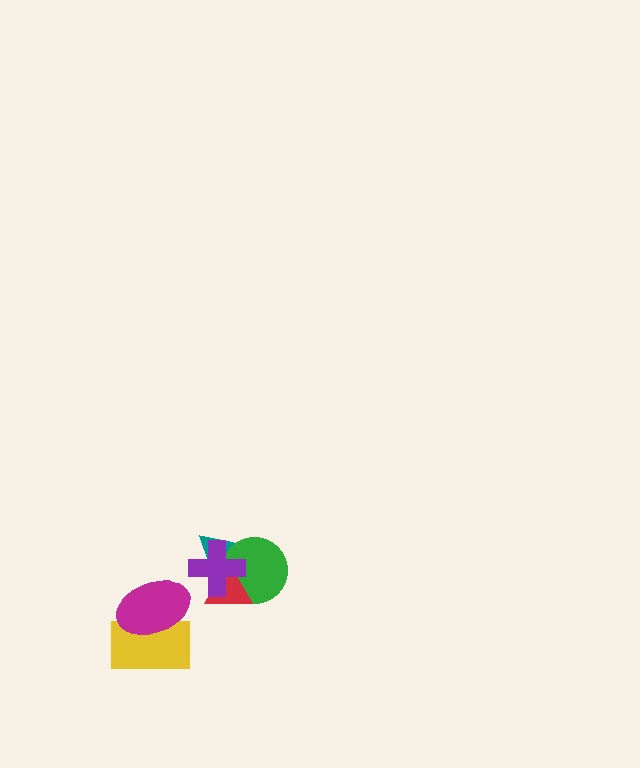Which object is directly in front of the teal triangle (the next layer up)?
The green circle is directly in front of the teal triangle.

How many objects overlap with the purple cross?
3 objects overlap with the purple cross.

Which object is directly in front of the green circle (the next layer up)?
The red triangle is directly in front of the green circle.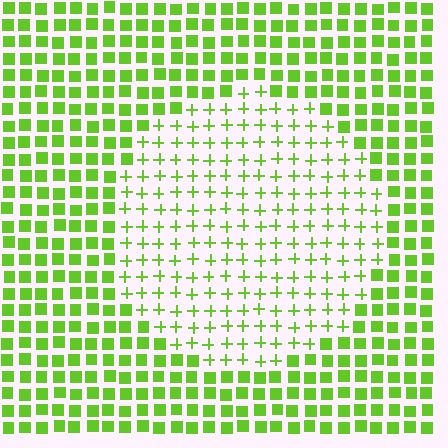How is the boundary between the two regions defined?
The boundary is defined by a change in element shape: plus signs inside vs. squares outside. All elements share the same color and spacing.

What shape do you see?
I see a circle.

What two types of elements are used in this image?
The image uses plus signs inside the circle region and squares outside it.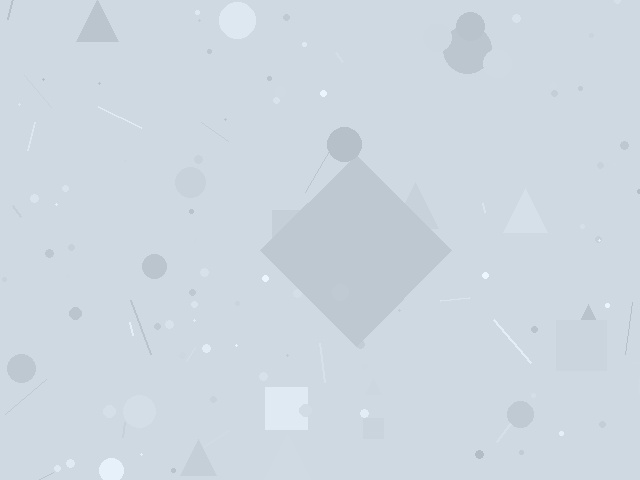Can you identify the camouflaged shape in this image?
The camouflaged shape is a diamond.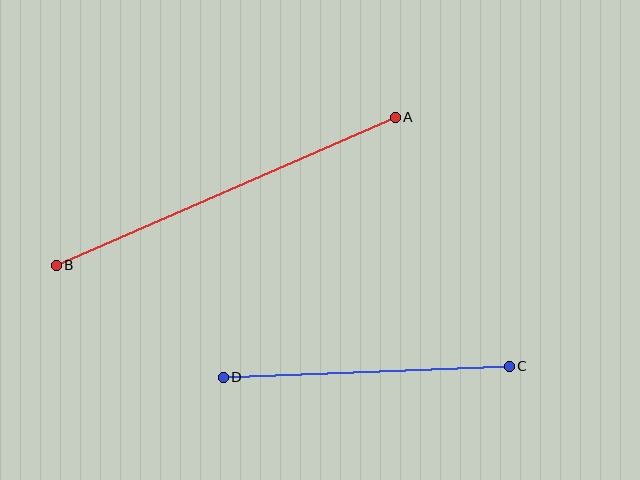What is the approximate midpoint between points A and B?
The midpoint is at approximately (226, 191) pixels.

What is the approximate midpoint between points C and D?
The midpoint is at approximately (366, 372) pixels.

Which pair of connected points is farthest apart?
Points A and B are farthest apart.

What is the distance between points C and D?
The distance is approximately 286 pixels.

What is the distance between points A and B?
The distance is approximately 370 pixels.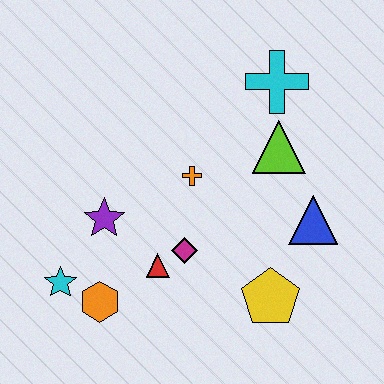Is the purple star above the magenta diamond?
Yes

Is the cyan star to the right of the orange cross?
No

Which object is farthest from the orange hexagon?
The cyan cross is farthest from the orange hexagon.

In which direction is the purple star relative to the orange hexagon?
The purple star is above the orange hexagon.